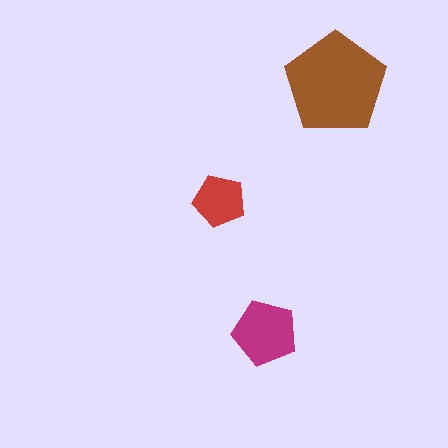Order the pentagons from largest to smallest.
the brown one, the magenta one, the red one.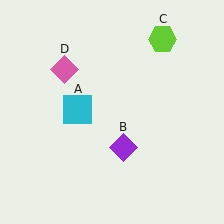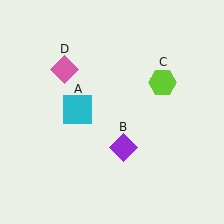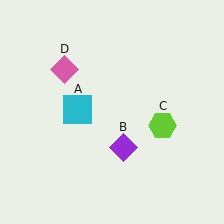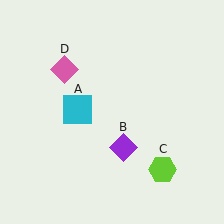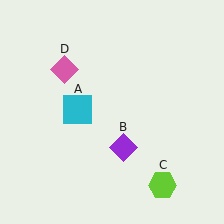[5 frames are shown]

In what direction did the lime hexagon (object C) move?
The lime hexagon (object C) moved down.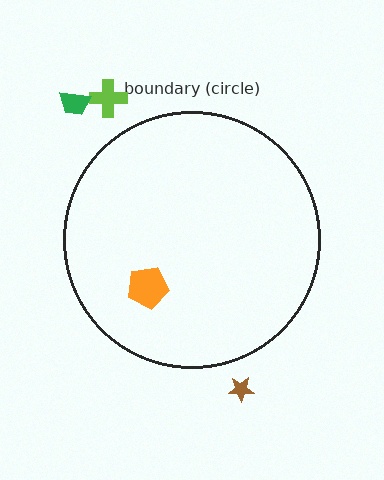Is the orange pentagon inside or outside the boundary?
Inside.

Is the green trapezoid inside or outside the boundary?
Outside.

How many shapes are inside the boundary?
1 inside, 3 outside.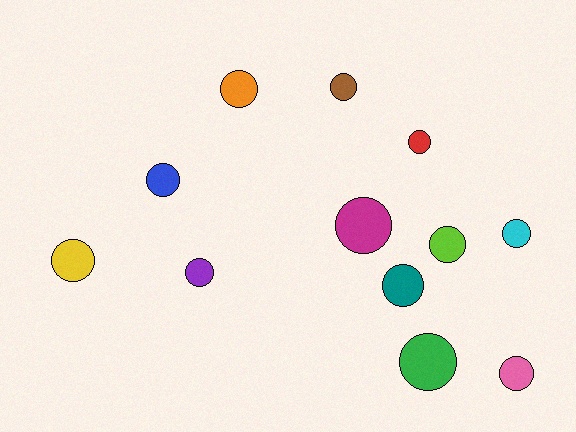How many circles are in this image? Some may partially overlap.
There are 12 circles.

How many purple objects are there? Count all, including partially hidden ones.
There is 1 purple object.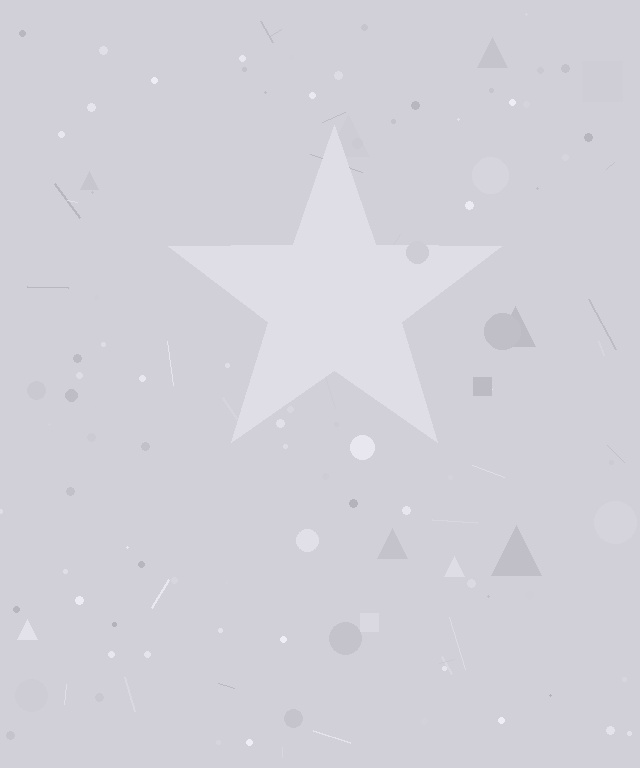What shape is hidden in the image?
A star is hidden in the image.